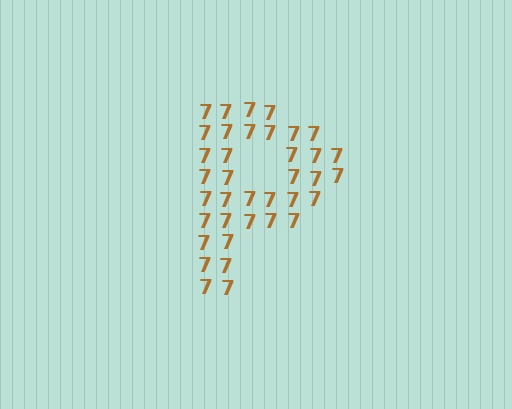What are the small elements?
The small elements are digit 7's.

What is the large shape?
The large shape is the letter P.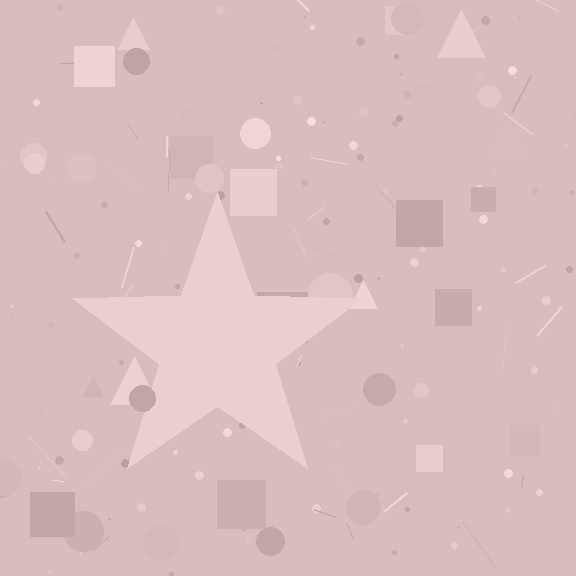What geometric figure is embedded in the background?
A star is embedded in the background.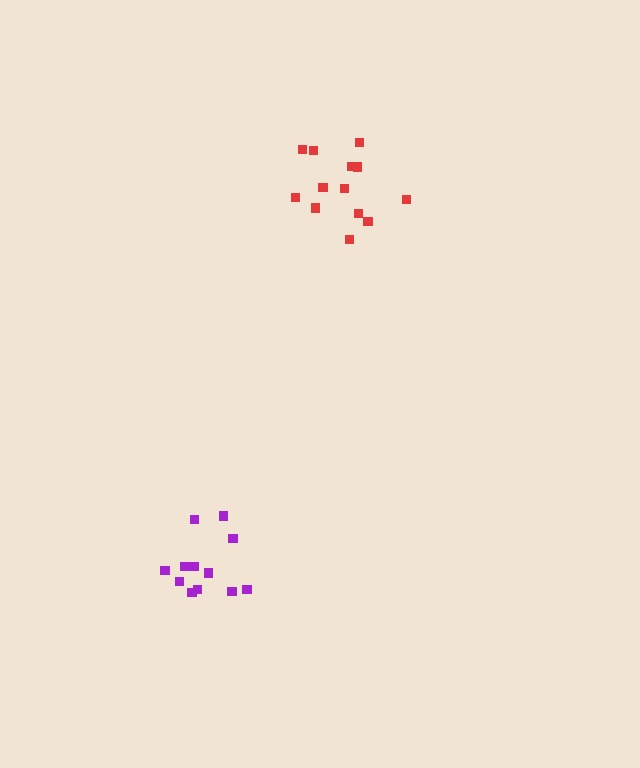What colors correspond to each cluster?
The clusters are colored: red, purple.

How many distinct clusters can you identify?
There are 2 distinct clusters.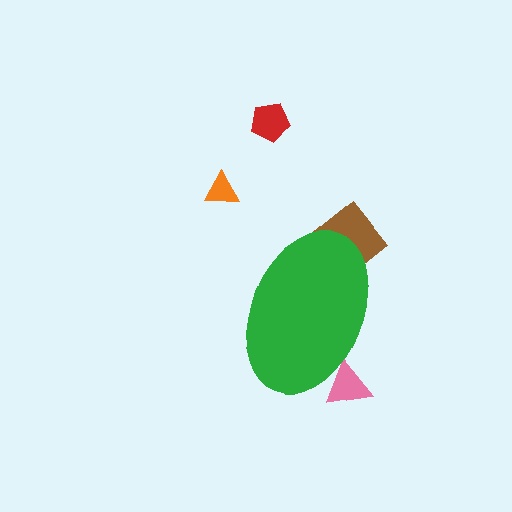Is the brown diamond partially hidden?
Yes, the brown diamond is partially hidden behind the green ellipse.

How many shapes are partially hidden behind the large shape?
2 shapes are partially hidden.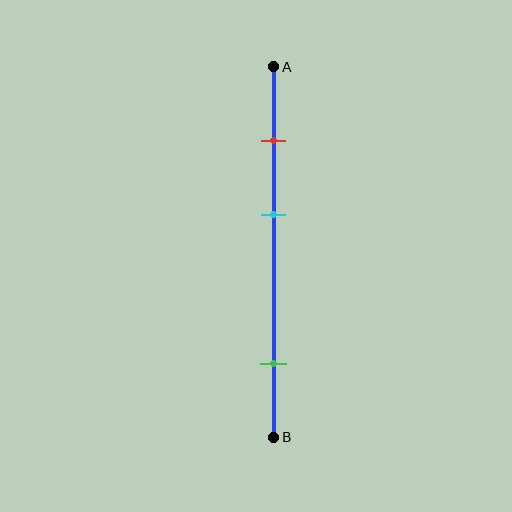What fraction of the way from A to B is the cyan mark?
The cyan mark is approximately 40% (0.4) of the way from A to B.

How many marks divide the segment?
There are 3 marks dividing the segment.